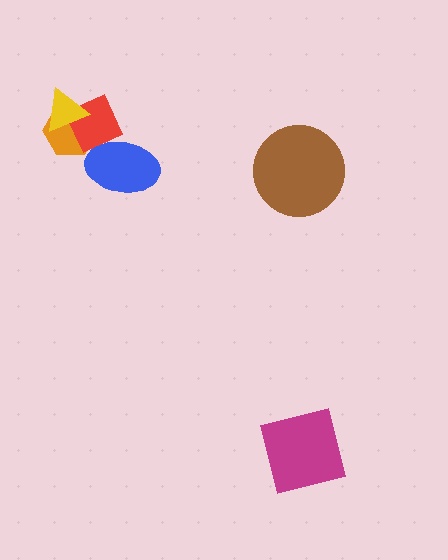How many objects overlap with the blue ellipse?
1 object overlaps with the blue ellipse.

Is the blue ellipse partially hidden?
No, no other shape covers it.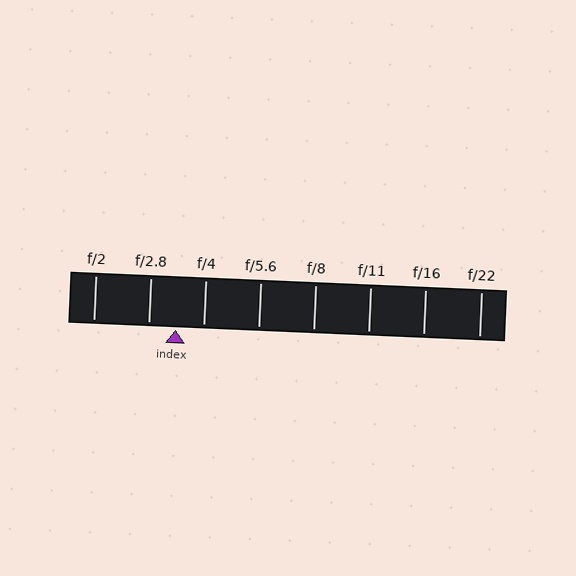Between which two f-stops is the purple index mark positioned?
The index mark is between f/2.8 and f/4.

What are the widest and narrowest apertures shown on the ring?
The widest aperture shown is f/2 and the narrowest is f/22.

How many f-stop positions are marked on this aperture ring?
There are 8 f-stop positions marked.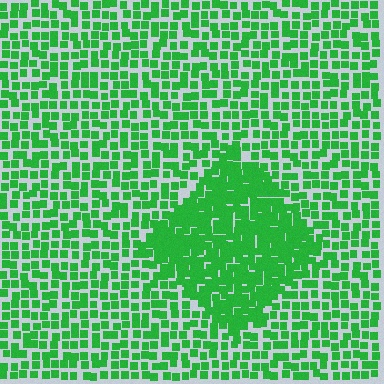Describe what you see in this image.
The image contains small green elements arranged at two different densities. A diamond-shaped region is visible where the elements are more densely packed than the surrounding area.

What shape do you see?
I see a diamond.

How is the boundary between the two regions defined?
The boundary is defined by a change in element density (approximately 1.9x ratio). All elements are the same color, size, and shape.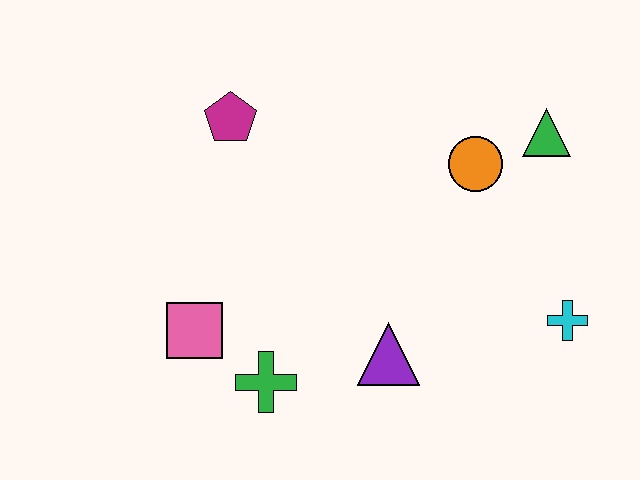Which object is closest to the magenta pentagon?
The pink square is closest to the magenta pentagon.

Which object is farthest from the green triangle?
The pink square is farthest from the green triangle.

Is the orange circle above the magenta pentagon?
No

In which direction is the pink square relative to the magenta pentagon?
The pink square is below the magenta pentagon.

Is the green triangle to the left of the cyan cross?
Yes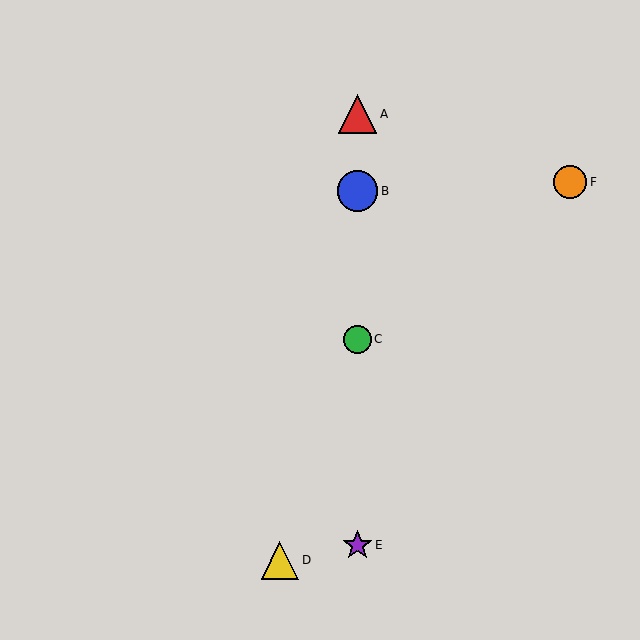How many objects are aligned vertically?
4 objects (A, B, C, E) are aligned vertically.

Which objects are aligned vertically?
Objects A, B, C, E are aligned vertically.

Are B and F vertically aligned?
No, B is at x≈357 and F is at x≈570.